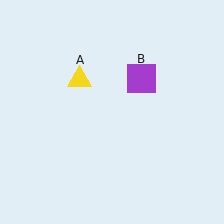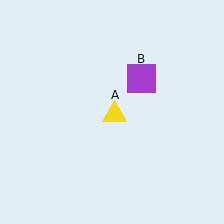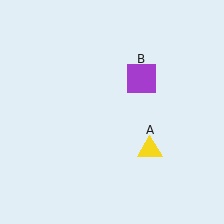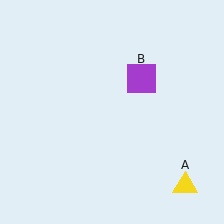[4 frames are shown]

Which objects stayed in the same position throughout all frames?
Purple square (object B) remained stationary.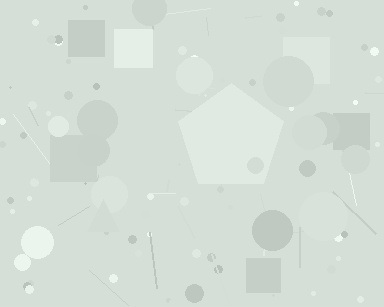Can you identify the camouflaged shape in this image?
The camouflaged shape is a pentagon.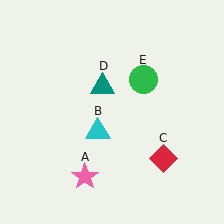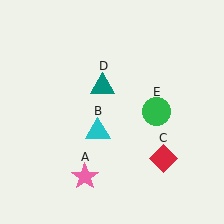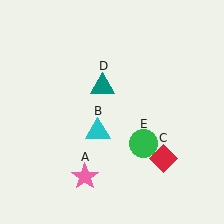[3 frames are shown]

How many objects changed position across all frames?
1 object changed position: green circle (object E).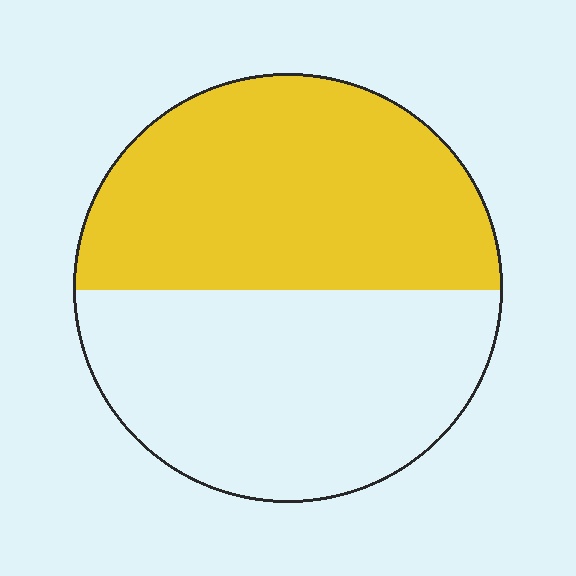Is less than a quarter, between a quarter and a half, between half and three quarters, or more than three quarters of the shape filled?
Between half and three quarters.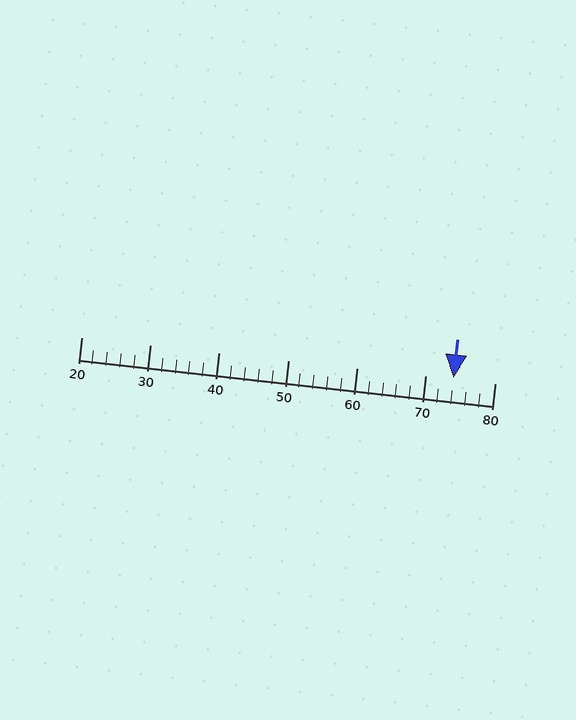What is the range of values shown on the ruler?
The ruler shows values from 20 to 80.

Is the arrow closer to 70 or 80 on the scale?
The arrow is closer to 70.